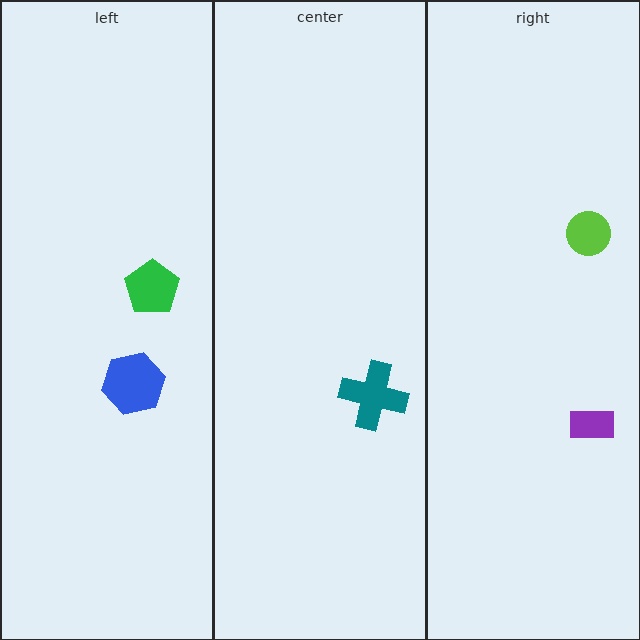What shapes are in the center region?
The teal cross.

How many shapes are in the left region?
2.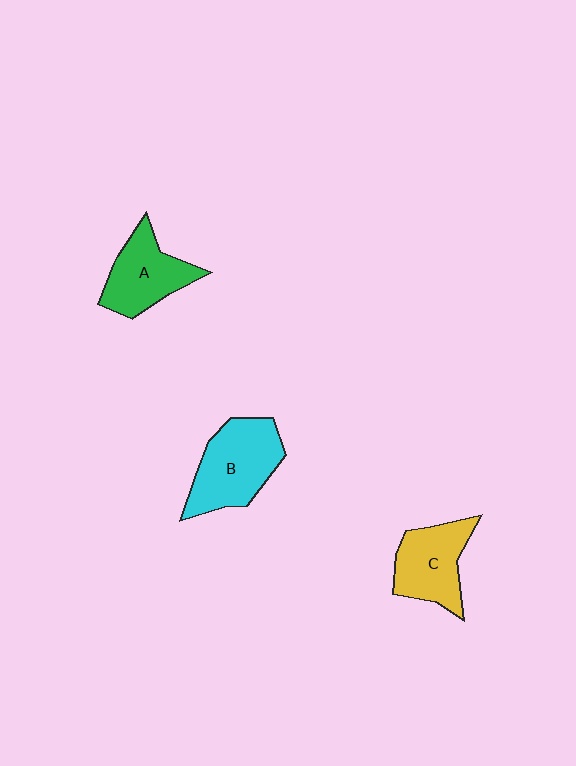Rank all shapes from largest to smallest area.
From largest to smallest: B (cyan), C (yellow), A (green).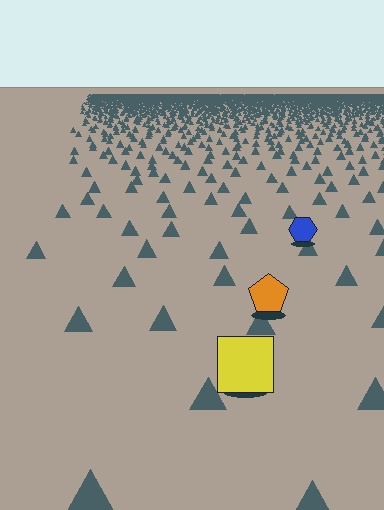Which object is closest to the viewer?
The yellow square is closest. The texture marks near it are larger and more spread out.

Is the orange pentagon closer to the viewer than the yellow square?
No. The yellow square is closer — you can tell from the texture gradient: the ground texture is coarser near it.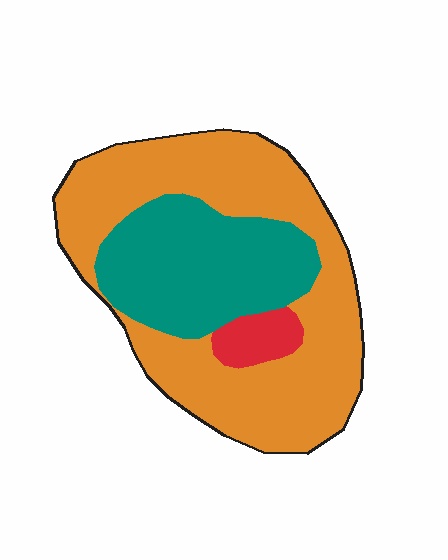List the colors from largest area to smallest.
From largest to smallest: orange, teal, red.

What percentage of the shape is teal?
Teal covers about 30% of the shape.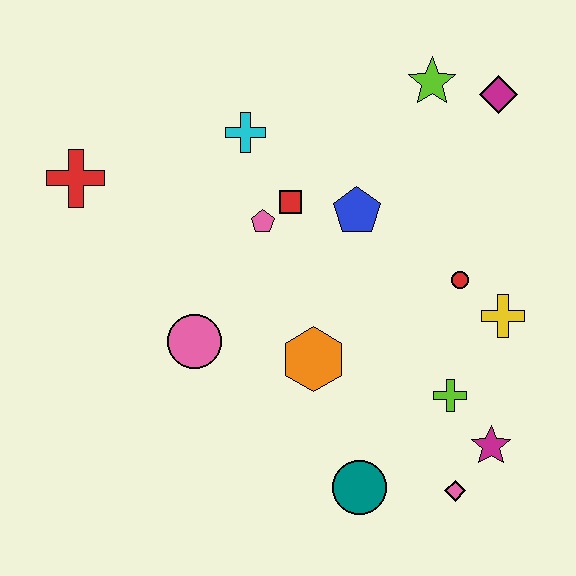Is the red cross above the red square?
Yes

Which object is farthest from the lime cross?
The red cross is farthest from the lime cross.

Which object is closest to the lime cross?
The magenta star is closest to the lime cross.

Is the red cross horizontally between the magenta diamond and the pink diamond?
No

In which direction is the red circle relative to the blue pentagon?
The red circle is to the right of the blue pentagon.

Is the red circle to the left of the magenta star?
Yes